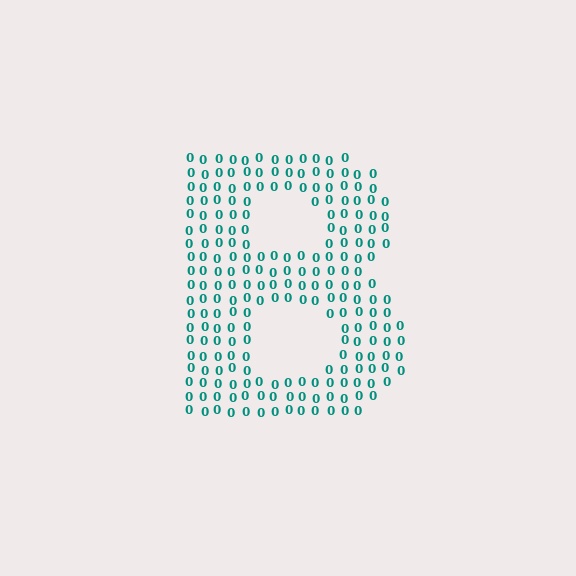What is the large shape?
The large shape is the letter B.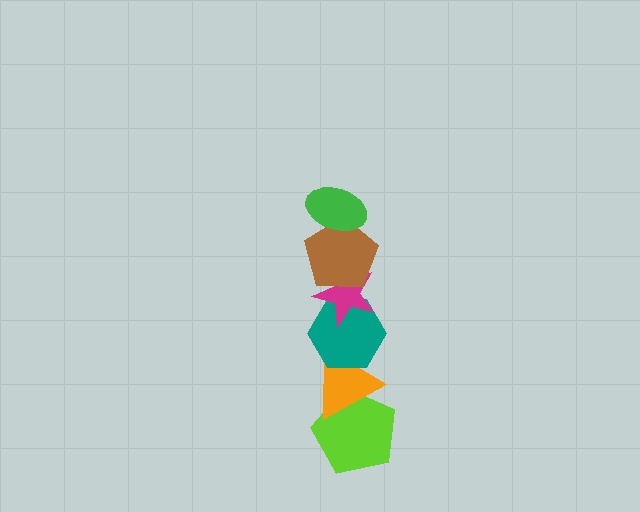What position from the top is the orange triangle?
The orange triangle is 5th from the top.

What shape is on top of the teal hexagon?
The magenta star is on top of the teal hexagon.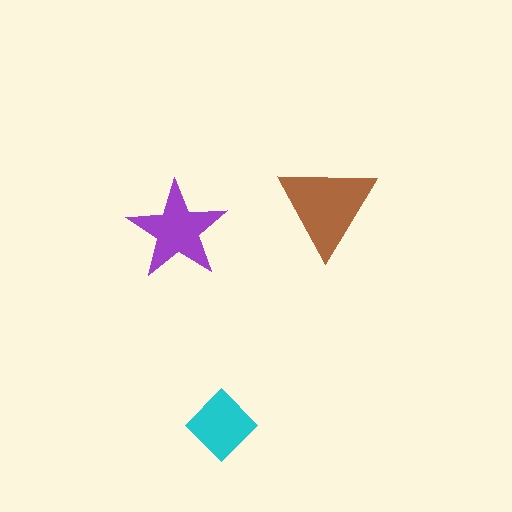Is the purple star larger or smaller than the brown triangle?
Smaller.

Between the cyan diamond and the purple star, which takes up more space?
The purple star.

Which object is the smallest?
The cyan diamond.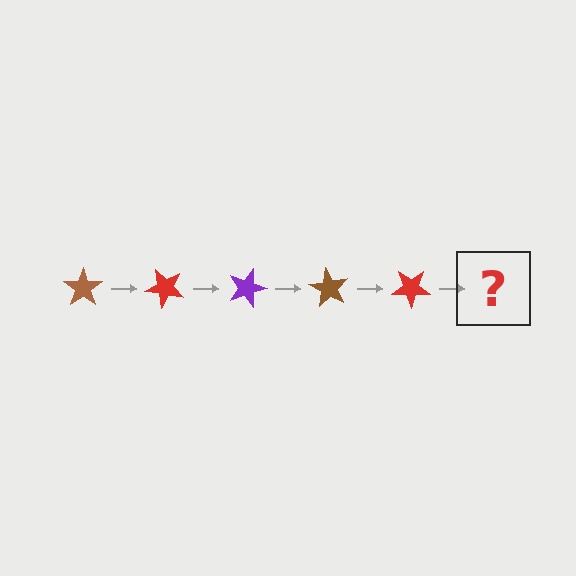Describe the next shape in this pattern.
It should be a purple star, rotated 225 degrees from the start.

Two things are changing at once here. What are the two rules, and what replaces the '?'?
The two rules are that it rotates 45 degrees each step and the color cycles through brown, red, and purple. The '?' should be a purple star, rotated 225 degrees from the start.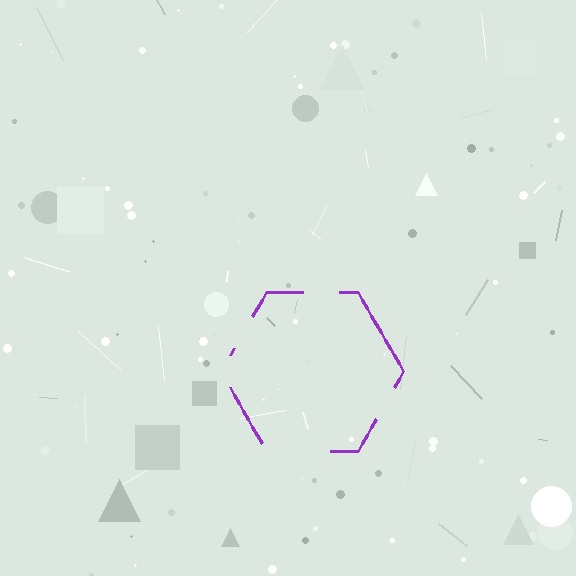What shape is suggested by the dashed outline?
The dashed outline suggests a hexagon.